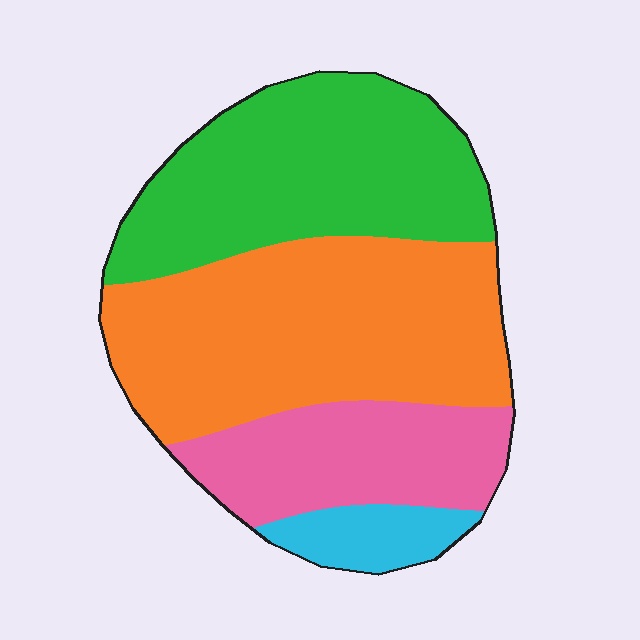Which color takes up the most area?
Orange, at roughly 40%.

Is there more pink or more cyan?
Pink.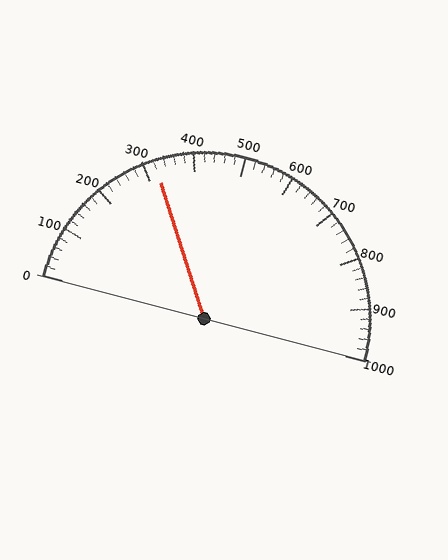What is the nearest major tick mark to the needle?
The nearest major tick mark is 300.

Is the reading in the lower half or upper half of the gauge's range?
The reading is in the lower half of the range (0 to 1000).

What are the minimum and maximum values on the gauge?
The gauge ranges from 0 to 1000.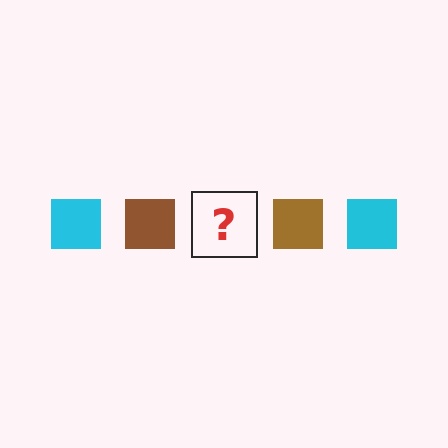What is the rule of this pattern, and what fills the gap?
The rule is that the pattern cycles through cyan, brown squares. The gap should be filled with a cyan square.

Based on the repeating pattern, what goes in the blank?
The blank should be a cyan square.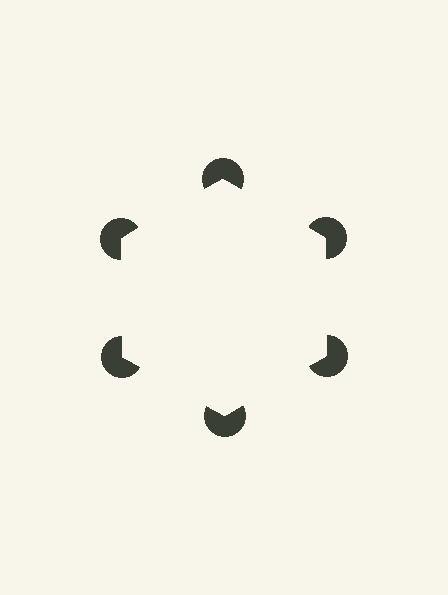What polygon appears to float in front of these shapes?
An illusory hexagon — its edges are inferred from the aligned wedge cuts in the pac-man discs, not physically drawn.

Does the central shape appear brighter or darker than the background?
It typically appears slightly brighter than the background, even though no actual brightness change is drawn.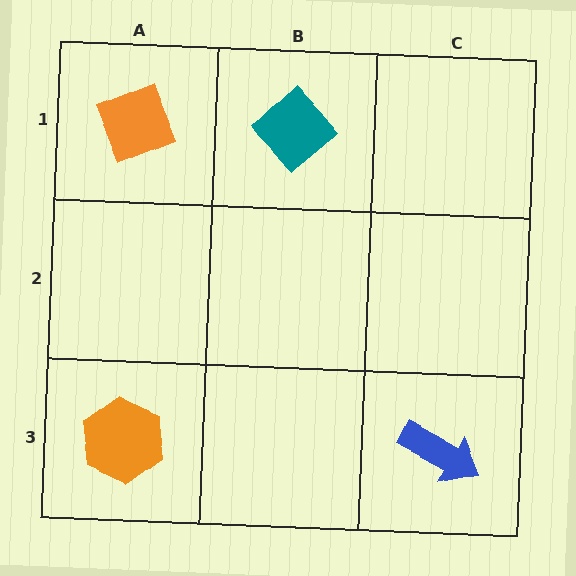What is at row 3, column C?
A blue arrow.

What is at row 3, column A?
An orange hexagon.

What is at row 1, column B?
A teal diamond.